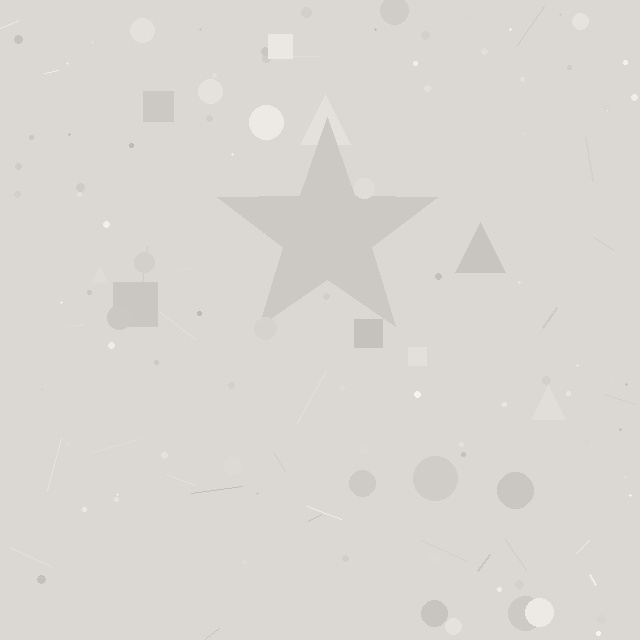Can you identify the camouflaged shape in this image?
The camouflaged shape is a star.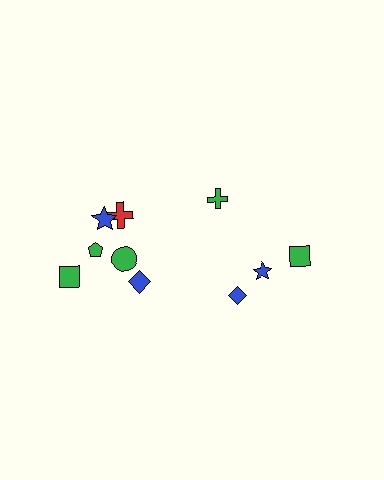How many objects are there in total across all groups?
There are 10 objects.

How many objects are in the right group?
There are 4 objects.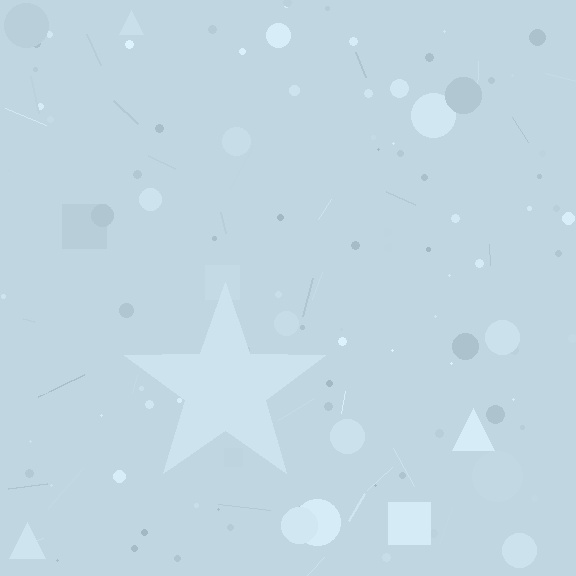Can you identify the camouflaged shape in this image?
The camouflaged shape is a star.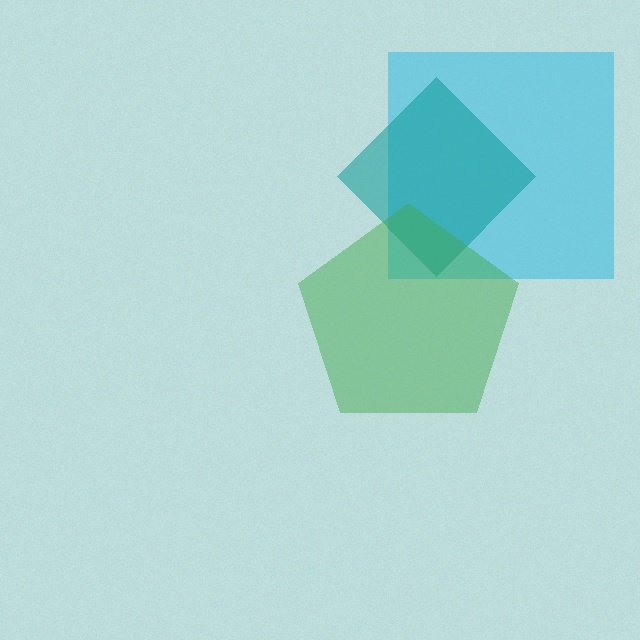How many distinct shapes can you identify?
There are 3 distinct shapes: a cyan square, a teal diamond, a green pentagon.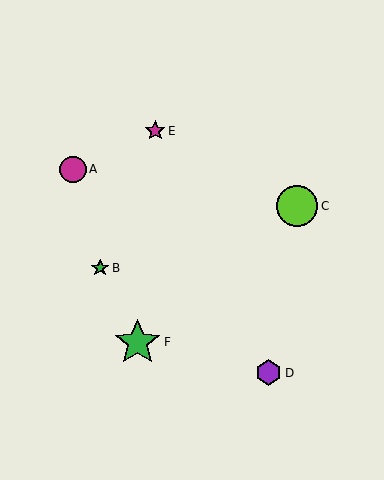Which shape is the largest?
The green star (labeled F) is the largest.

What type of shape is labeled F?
Shape F is a green star.